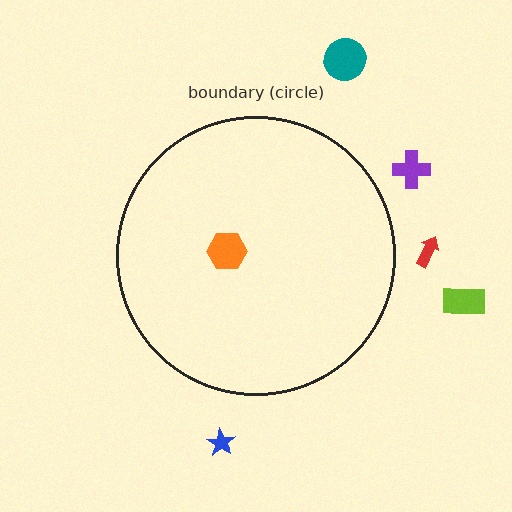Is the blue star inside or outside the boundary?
Outside.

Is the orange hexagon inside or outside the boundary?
Inside.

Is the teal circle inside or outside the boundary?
Outside.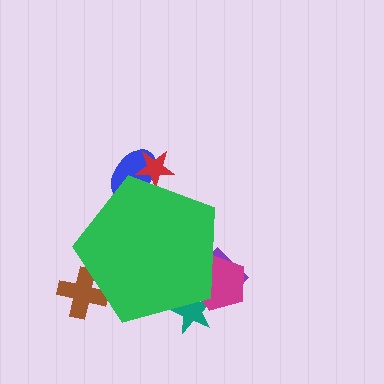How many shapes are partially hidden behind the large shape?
6 shapes are partially hidden.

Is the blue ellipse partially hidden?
Yes, the blue ellipse is partially hidden behind the green pentagon.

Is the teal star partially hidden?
Yes, the teal star is partially hidden behind the green pentagon.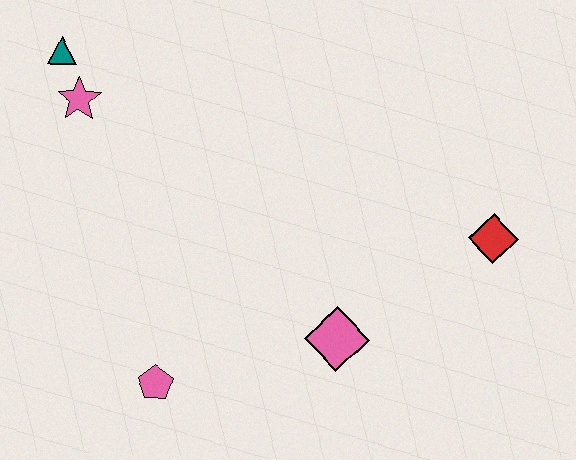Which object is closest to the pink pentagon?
The pink diamond is closest to the pink pentagon.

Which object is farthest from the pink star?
The red diamond is farthest from the pink star.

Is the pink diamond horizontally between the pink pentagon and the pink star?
No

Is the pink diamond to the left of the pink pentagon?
No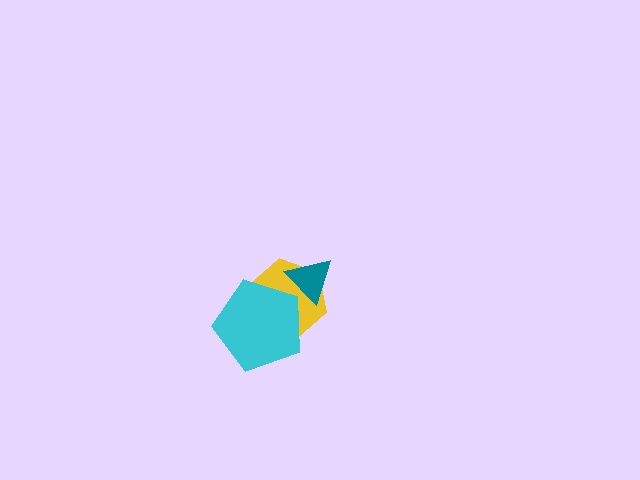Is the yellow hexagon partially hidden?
Yes, it is partially covered by another shape.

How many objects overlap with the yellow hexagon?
2 objects overlap with the yellow hexagon.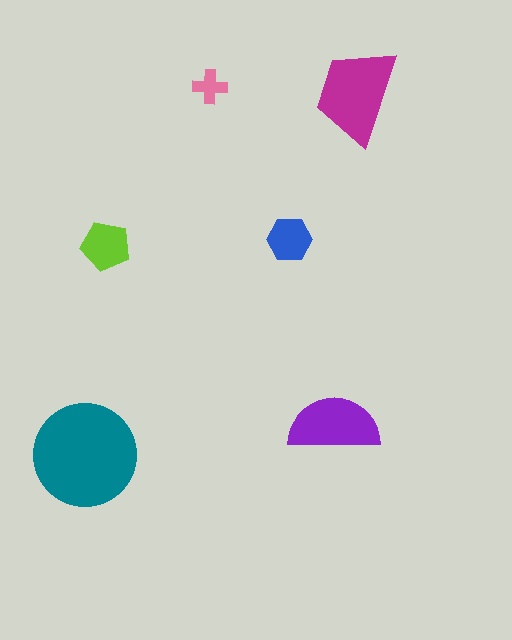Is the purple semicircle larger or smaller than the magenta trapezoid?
Smaller.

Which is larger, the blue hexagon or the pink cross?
The blue hexagon.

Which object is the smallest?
The pink cross.